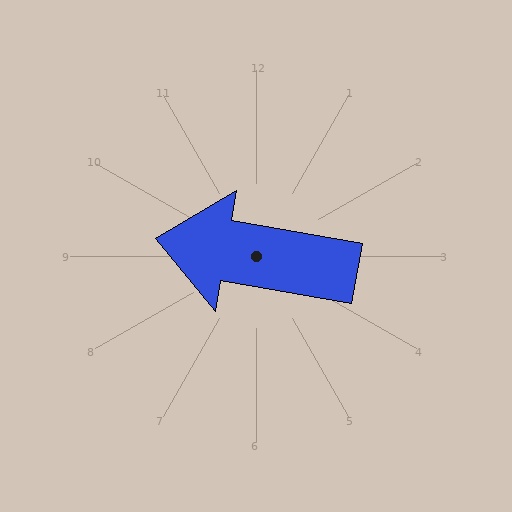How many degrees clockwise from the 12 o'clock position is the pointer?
Approximately 280 degrees.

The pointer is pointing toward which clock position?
Roughly 9 o'clock.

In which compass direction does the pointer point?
West.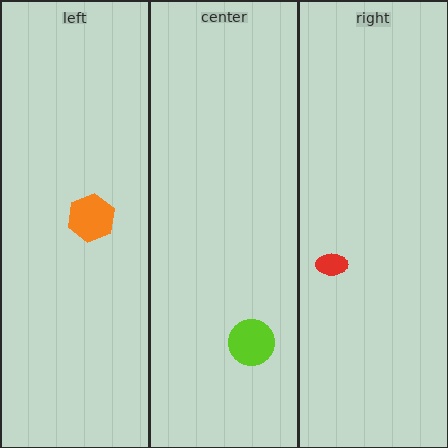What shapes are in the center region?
The lime circle.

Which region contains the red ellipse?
The right region.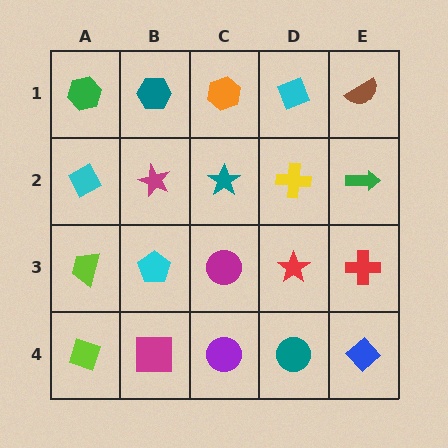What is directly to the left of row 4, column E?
A teal circle.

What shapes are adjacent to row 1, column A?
A cyan diamond (row 2, column A), a teal hexagon (row 1, column B).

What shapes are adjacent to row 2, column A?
A green hexagon (row 1, column A), a lime trapezoid (row 3, column A), a magenta star (row 2, column B).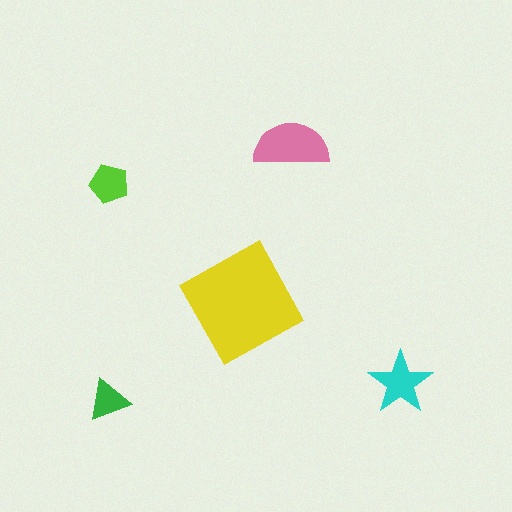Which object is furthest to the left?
The green triangle is leftmost.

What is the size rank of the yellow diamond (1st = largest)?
1st.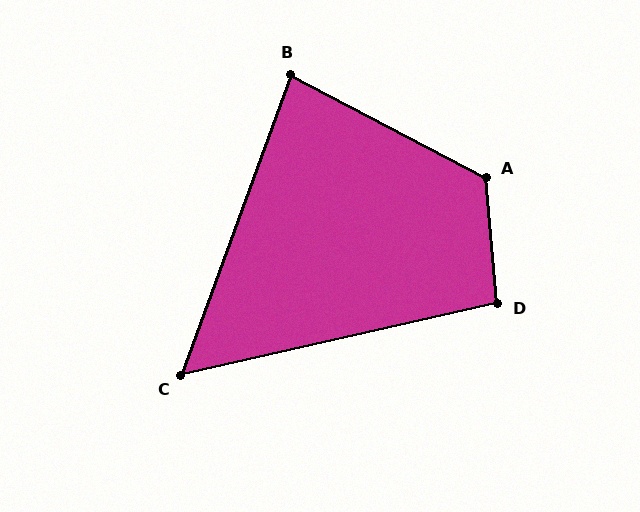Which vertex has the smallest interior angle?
C, at approximately 57 degrees.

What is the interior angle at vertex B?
Approximately 82 degrees (acute).